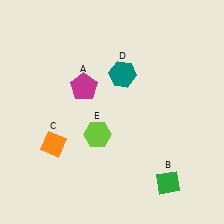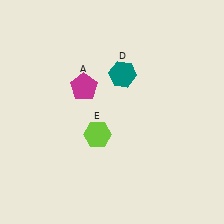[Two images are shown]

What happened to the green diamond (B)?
The green diamond (B) was removed in Image 2. It was in the bottom-right area of Image 1.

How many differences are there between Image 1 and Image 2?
There are 2 differences between the two images.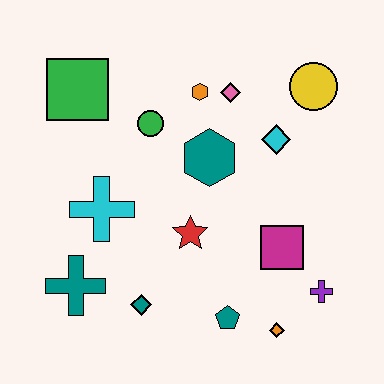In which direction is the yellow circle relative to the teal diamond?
The yellow circle is above the teal diamond.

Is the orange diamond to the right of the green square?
Yes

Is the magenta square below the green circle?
Yes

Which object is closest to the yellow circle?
The cyan diamond is closest to the yellow circle.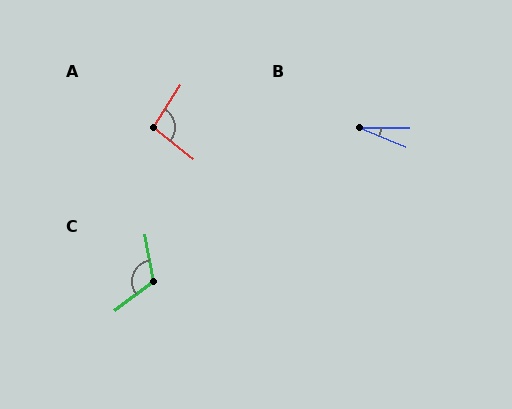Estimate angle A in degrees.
Approximately 95 degrees.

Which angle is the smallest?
B, at approximately 22 degrees.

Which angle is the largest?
C, at approximately 117 degrees.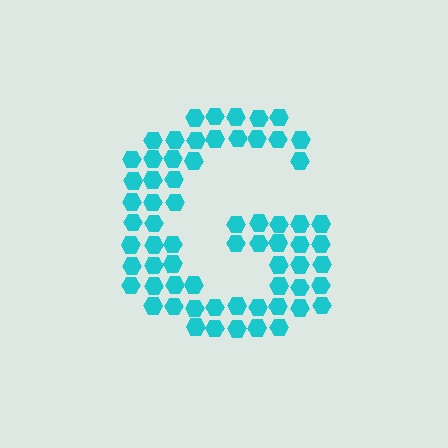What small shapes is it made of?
It is made of small hexagons.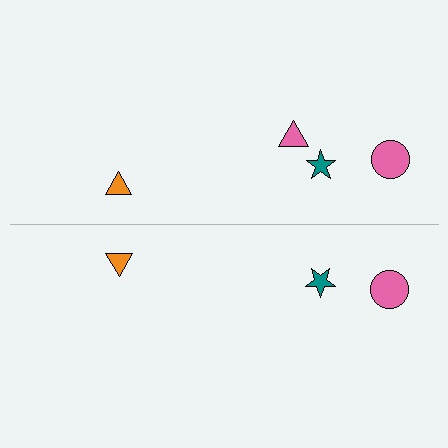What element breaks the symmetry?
A pink triangle is missing from the bottom side.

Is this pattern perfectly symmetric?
No, the pattern is not perfectly symmetric. A pink triangle is missing from the bottom side.